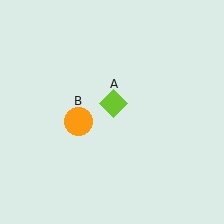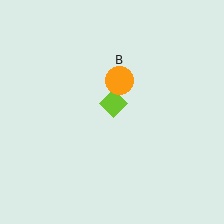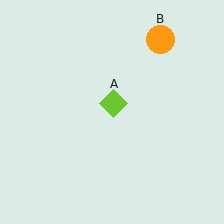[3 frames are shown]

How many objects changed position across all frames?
1 object changed position: orange circle (object B).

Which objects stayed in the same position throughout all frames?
Lime diamond (object A) remained stationary.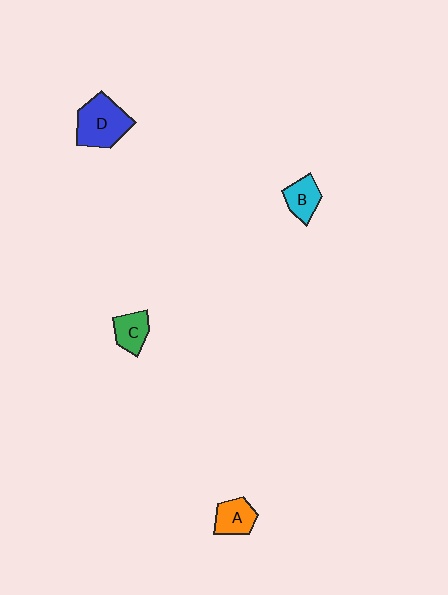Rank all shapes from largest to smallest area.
From largest to smallest: D (blue), A (orange), B (cyan), C (green).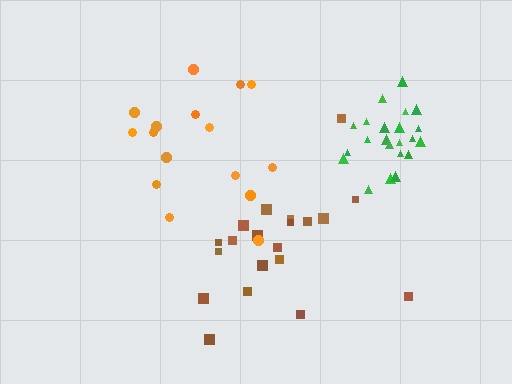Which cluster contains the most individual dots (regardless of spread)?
Green (22).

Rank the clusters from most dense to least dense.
green, brown, orange.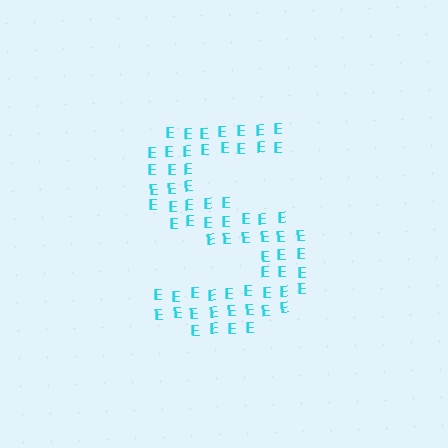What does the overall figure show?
The overall figure shows the letter S.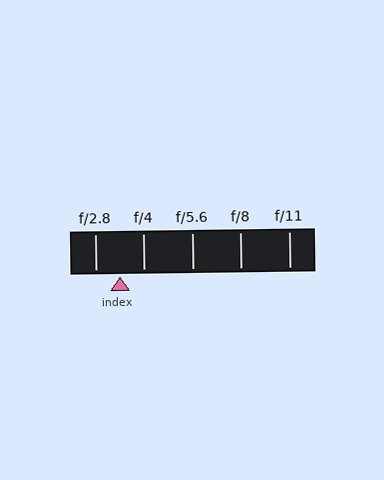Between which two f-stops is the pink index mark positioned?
The index mark is between f/2.8 and f/4.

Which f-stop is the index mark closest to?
The index mark is closest to f/4.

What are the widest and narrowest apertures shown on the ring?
The widest aperture shown is f/2.8 and the narrowest is f/11.